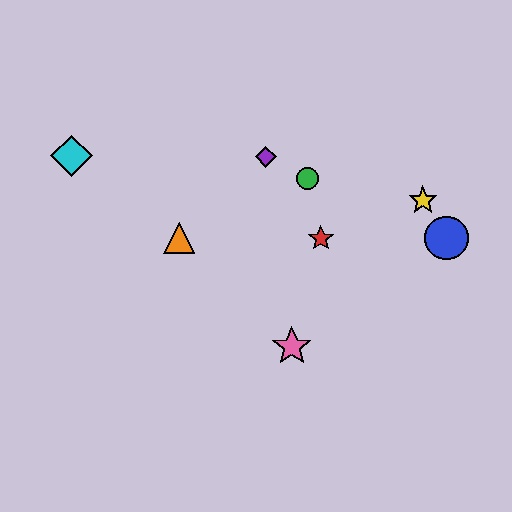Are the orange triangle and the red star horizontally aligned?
Yes, both are at y≈238.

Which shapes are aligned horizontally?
The red star, the blue circle, the orange triangle are aligned horizontally.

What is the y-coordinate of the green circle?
The green circle is at y≈178.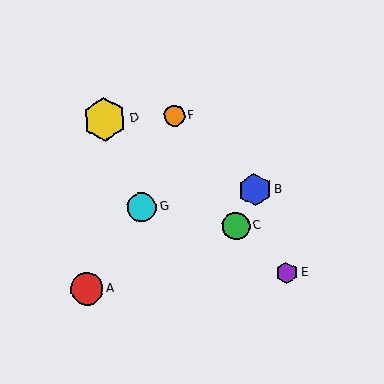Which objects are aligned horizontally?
Objects D, F are aligned horizontally.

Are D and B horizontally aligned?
No, D is at y≈119 and B is at y≈190.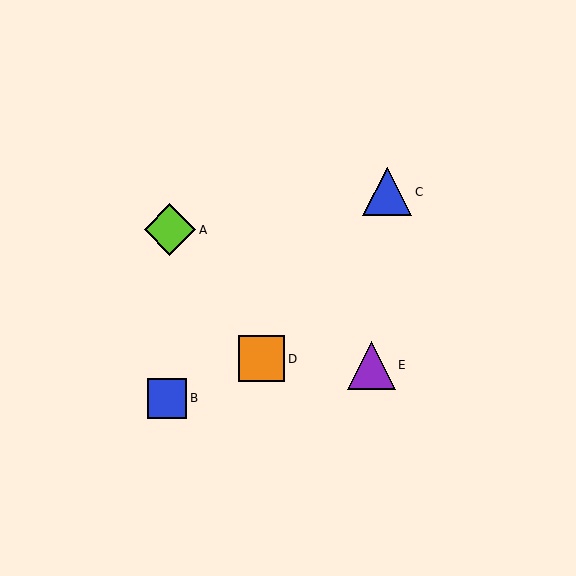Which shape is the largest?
The lime diamond (labeled A) is the largest.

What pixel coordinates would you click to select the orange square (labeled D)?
Click at (262, 359) to select the orange square D.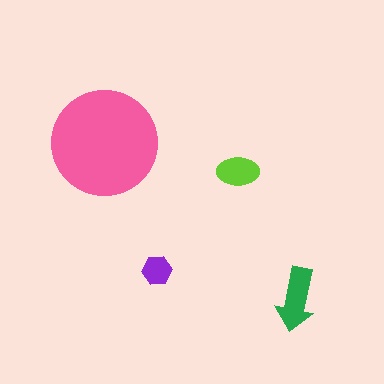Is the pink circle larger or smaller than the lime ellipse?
Larger.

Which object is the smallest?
The purple hexagon.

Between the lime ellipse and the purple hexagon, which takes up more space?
The lime ellipse.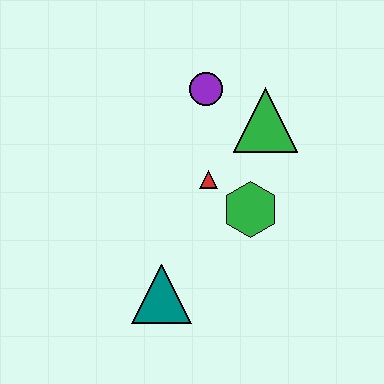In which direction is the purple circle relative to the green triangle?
The purple circle is to the left of the green triangle.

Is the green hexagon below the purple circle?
Yes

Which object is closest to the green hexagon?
The red triangle is closest to the green hexagon.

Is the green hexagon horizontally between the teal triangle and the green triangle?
Yes